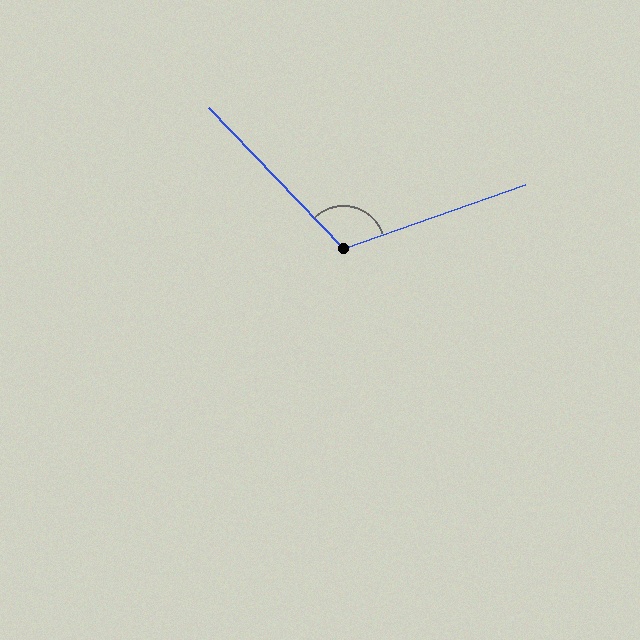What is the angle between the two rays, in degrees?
Approximately 115 degrees.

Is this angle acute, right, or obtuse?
It is obtuse.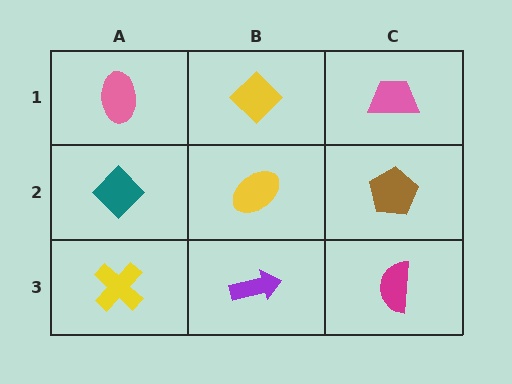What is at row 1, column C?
A pink trapezoid.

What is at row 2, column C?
A brown pentagon.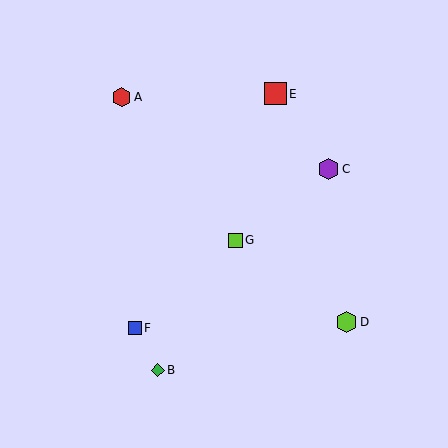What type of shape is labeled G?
Shape G is a lime square.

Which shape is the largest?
The red square (labeled E) is the largest.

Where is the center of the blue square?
The center of the blue square is at (135, 328).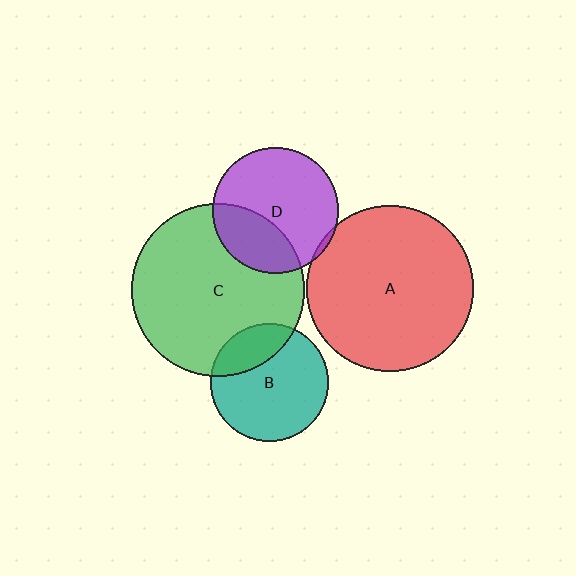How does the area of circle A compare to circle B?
Approximately 2.0 times.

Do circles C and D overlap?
Yes.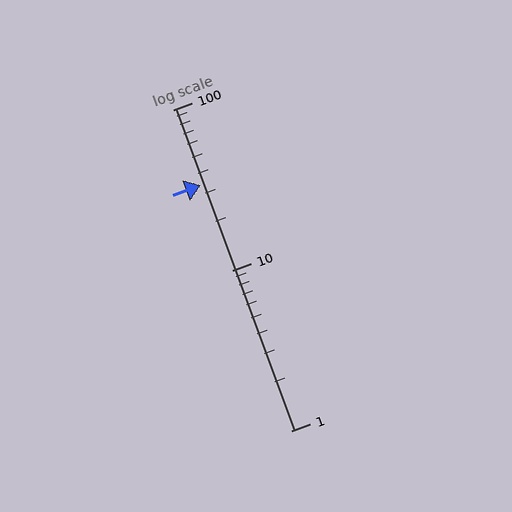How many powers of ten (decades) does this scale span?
The scale spans 2 decades, from 1 to 100.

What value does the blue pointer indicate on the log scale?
The pointer indicates approximately 34.